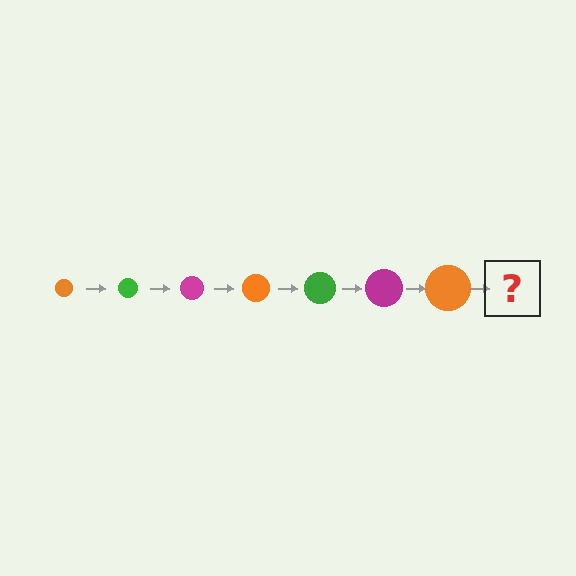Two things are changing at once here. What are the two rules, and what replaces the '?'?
The two rules are that the circle grows larger each step and the color cycles through orange, green, and magenta. The '?' should be a green circle, larger than the previous one.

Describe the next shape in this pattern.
It should be a green circle, larger than the previous one.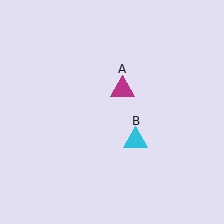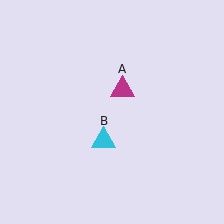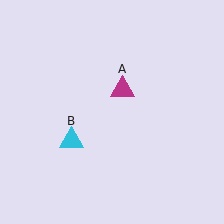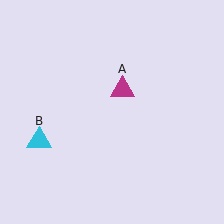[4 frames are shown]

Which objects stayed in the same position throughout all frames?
Magenta triangle (object A) remained stationary.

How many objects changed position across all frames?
1 object changed position: cyan triangle (object B).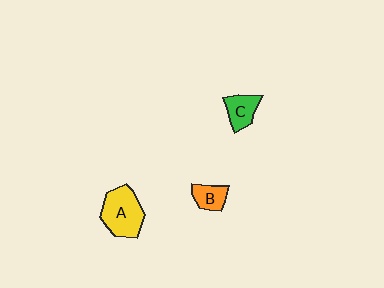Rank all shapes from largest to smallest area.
From largest to smallest: A (yellow), C (green), B (orange).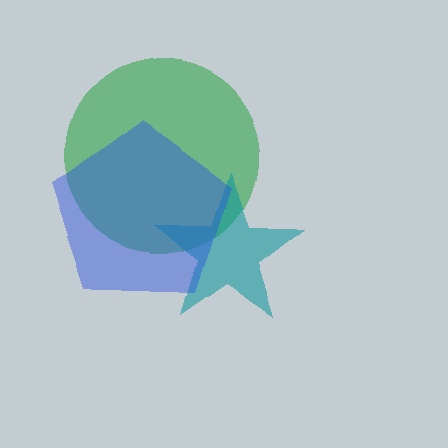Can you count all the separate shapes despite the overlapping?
Yes, there are 3 separate shapes.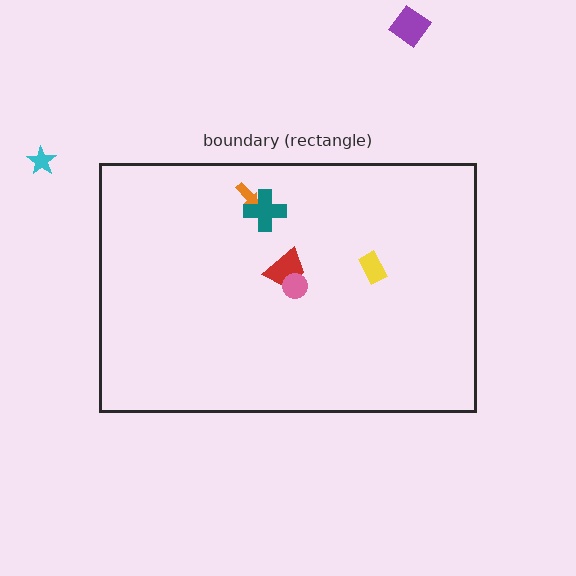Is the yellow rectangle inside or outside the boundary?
Inside.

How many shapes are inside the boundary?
5 inside, 2 outside.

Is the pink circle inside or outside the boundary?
Inside.